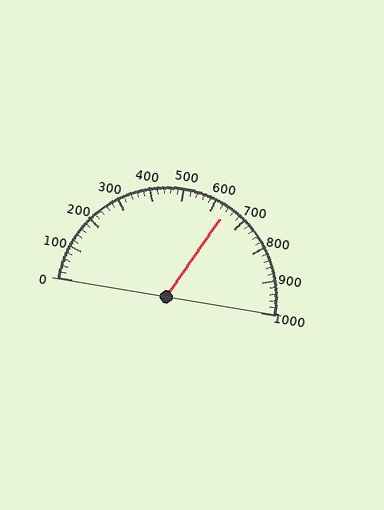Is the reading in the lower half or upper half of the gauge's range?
The reading is in the upper half of the range (0 to 1000).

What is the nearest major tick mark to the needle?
The nearest major tick mark is 600.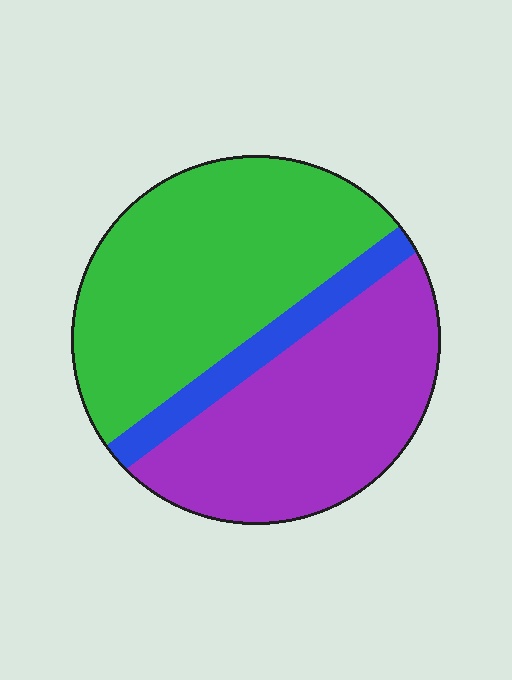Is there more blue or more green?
Green.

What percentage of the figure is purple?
Purple takes up between a quarter and a half of the figure.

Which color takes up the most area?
Green, at roughly 50%.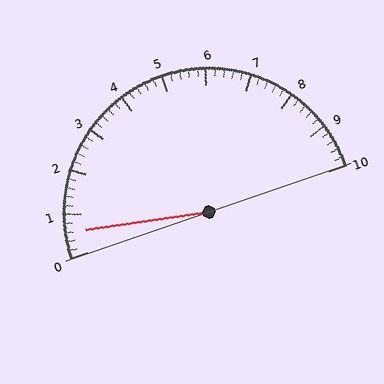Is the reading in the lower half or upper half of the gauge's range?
The reading is in the lower half of the range (0 to 10).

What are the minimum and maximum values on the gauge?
The gauge ranges from 0 to 10.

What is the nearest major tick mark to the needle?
The nearest major tick mark is 1.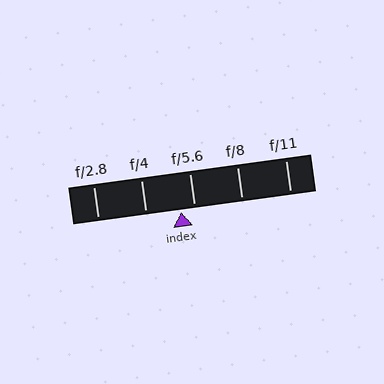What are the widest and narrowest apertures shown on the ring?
The widest aperture shown is f/2.8 and the narrowest is f/11.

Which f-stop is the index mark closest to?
The index mark is closest to f/5.6.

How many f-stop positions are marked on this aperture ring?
There are 5 f-stop positions marked.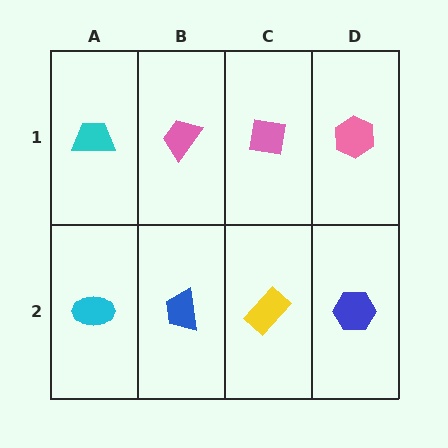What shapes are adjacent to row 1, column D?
A blue hexagon (row 2, column D), a pink square (row 1, column C).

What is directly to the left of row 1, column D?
A pink square.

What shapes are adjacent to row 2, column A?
A cyan trapezoid (row 1, column A), a blue trapezoid (row 2, column B).